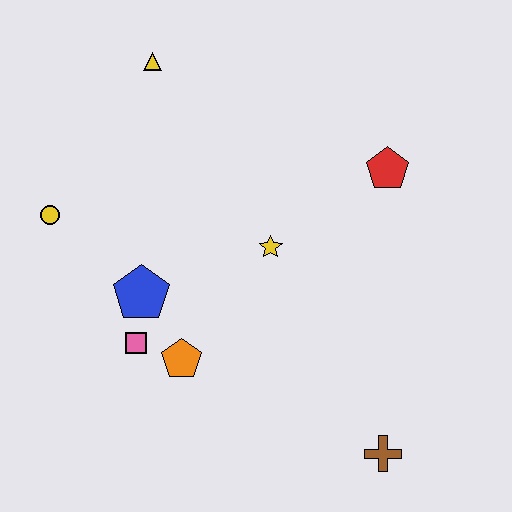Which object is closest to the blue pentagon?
The pink square is closest to the blue pentagon.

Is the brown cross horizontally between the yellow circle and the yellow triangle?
No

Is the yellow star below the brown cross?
No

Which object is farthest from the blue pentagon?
The brown cross is farthest from the blue pentagon.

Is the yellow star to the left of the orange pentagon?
No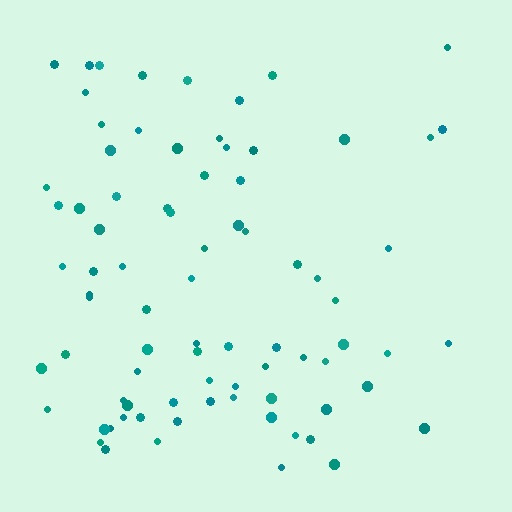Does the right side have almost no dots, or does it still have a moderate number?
Still a moderate number, just noticeably fewer than the left.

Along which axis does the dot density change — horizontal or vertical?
Horizontal.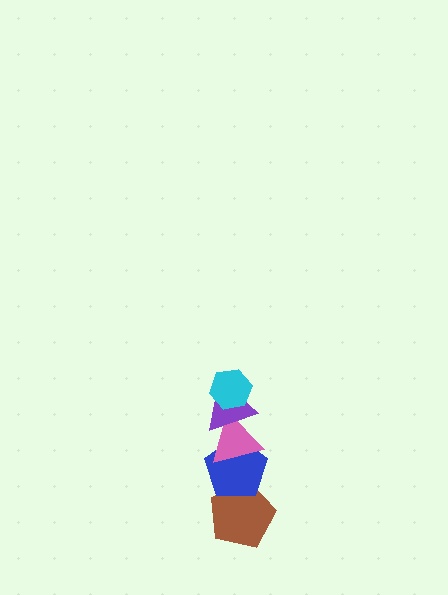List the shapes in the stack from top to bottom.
From top to bottom: the cyan hexagon, the purple triangle, the pink triangle, the blue pentagon, the brown pentagon.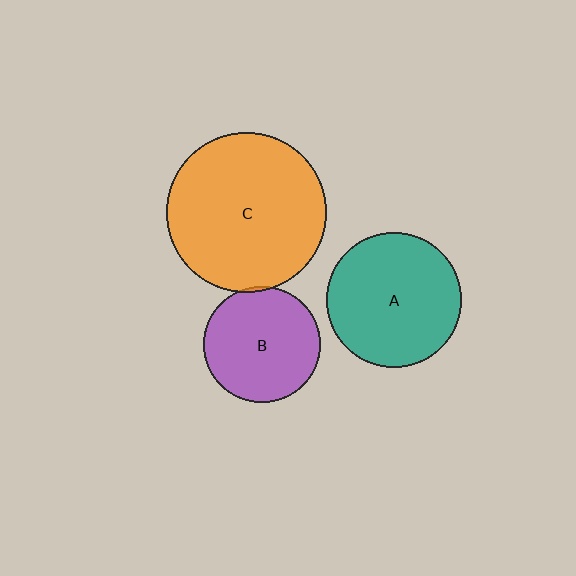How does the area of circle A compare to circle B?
Approximately 1.3 times.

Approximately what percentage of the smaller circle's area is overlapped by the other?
Approximately 5%.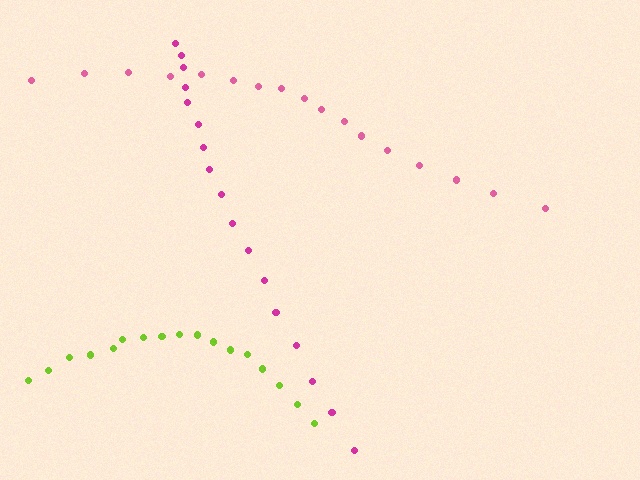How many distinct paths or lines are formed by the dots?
There are 3 distinct paths.